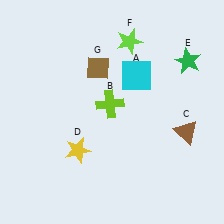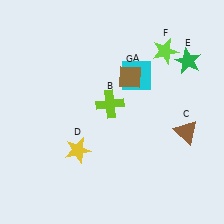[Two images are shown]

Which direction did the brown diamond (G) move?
The brown diamond (G) moved right.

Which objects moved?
The objects that moved are: the lime star (F), the brown diamond (G).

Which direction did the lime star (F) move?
The lime star (F) moved right.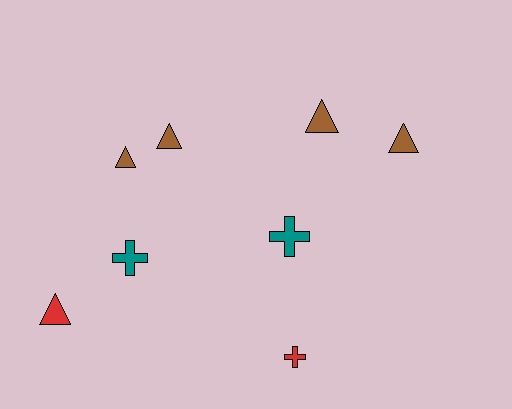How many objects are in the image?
There are 8 objects.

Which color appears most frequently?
Brown, with 4 objects.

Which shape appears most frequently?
Triangle, with 5 objects.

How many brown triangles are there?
There are 4 brown triangles.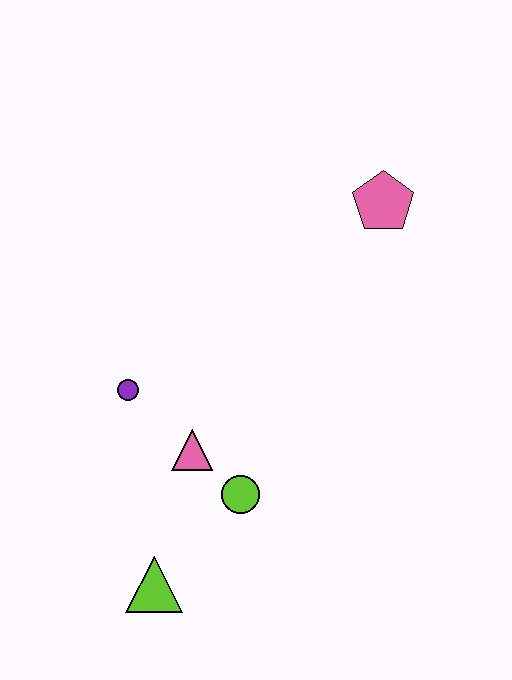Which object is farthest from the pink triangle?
The pink pentagon is farthest from the pink triangle.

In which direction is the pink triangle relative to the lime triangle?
The pink triangle is above the lime triangle.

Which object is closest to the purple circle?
The pink triangle is closest to the purple circle.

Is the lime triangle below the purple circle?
Yes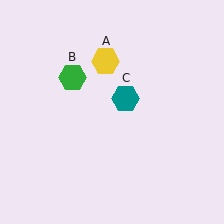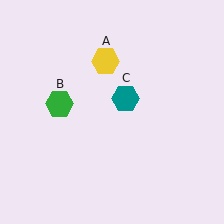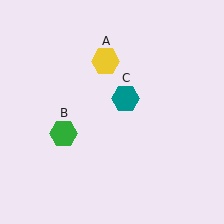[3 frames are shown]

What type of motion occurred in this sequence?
The green hexagon (object B) rotated counterclockwise around the center of the scene.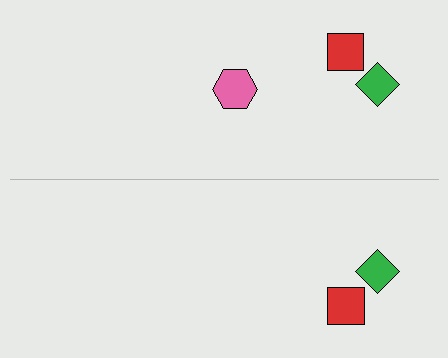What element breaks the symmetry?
A pink hexagon is missing from the bottom side.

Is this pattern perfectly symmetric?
No, the pattern is not perfectly symmetric. A pink hexagon is missing from the bottom side.